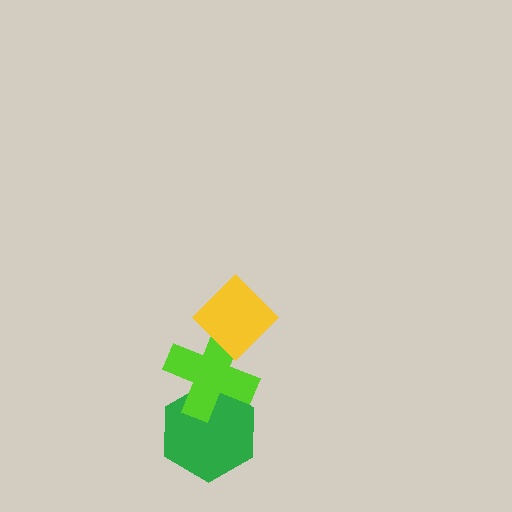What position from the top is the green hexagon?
The green hexagon is 3rd from the top.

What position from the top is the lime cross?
The lime cross is 2nd from the top.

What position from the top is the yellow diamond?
The yellow diamond is 1st from the top.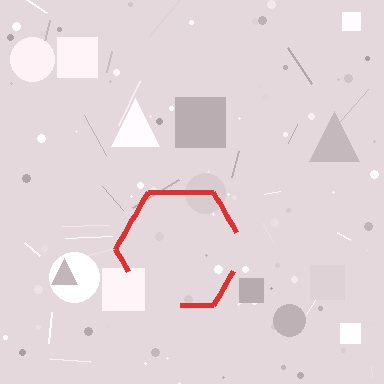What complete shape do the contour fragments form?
The contour fragments form a hexagon.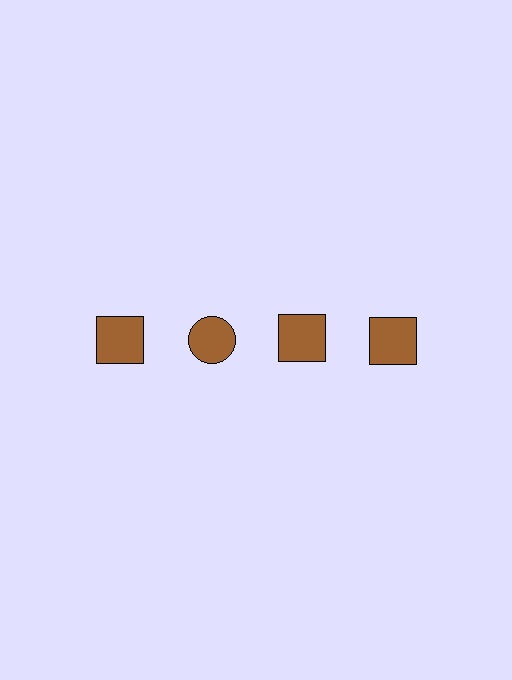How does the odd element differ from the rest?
It has a different shape: circle instead of square.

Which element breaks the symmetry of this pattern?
The brown circle in the top row, second from left column breaks the symmetry. All other shapes are brown squares.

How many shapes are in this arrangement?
There are 4 shapes arranged in a grid pattern.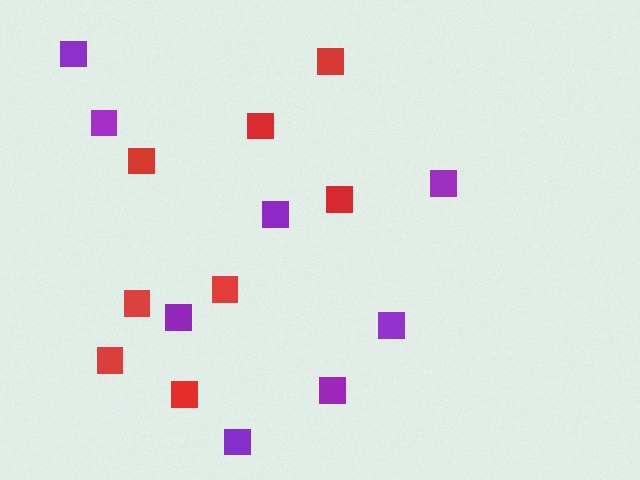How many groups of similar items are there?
There are 2 groups: one group of purple squares (8) and one group of red squares (8).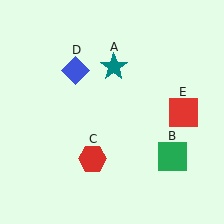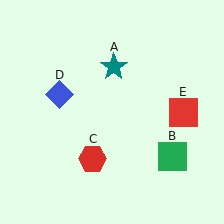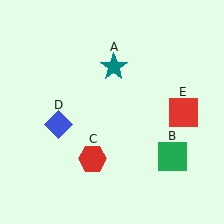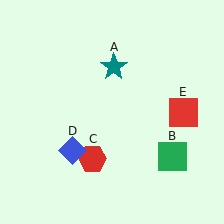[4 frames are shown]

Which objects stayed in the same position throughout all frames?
Teal star (object A) and green square (object B) and red hexagon (object C) and red square (object E) remained stationary.